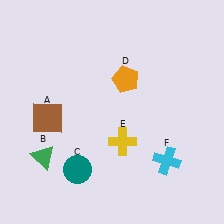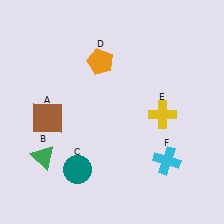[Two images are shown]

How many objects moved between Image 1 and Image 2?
2 objects moved between the two images.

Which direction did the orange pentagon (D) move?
The orange pentagon (D) moved left.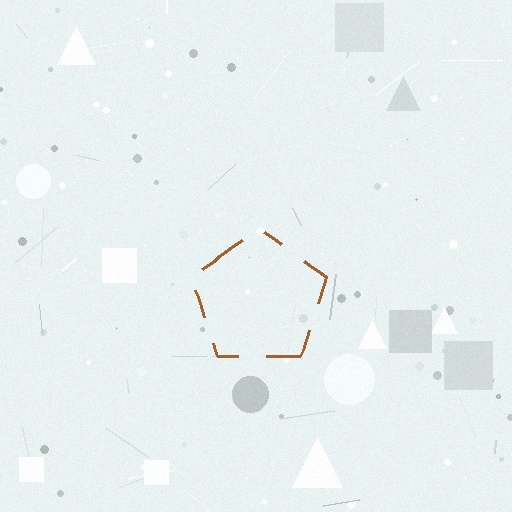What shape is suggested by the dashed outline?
The dashed outline suggests a pentagon.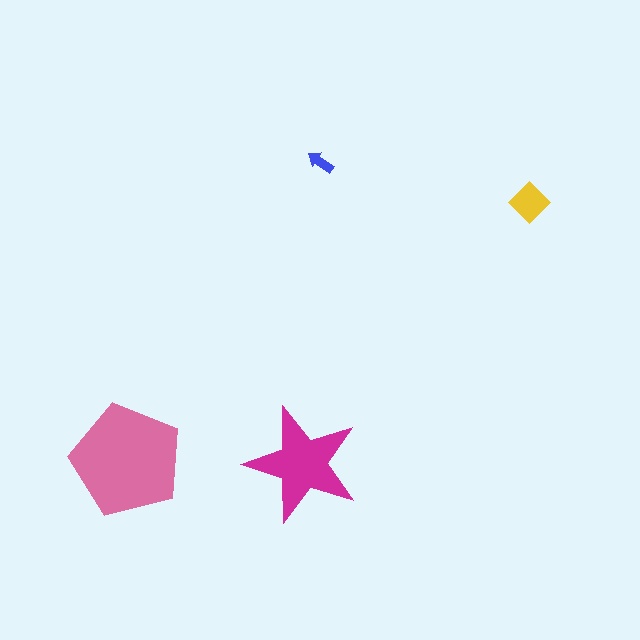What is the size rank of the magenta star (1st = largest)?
2nd.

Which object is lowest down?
The magenta star is bottommost.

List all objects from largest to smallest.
The pink pentagon, the magenta star, the yellow diamond, the blue arrow.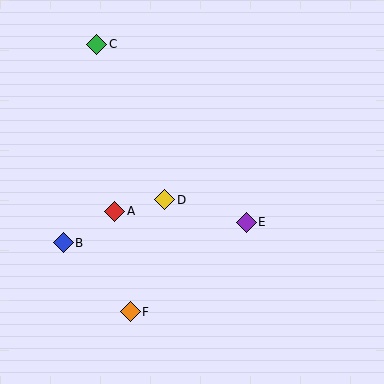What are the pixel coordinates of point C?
Point C is at (97, 44).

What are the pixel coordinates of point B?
Point B is at (63, 243).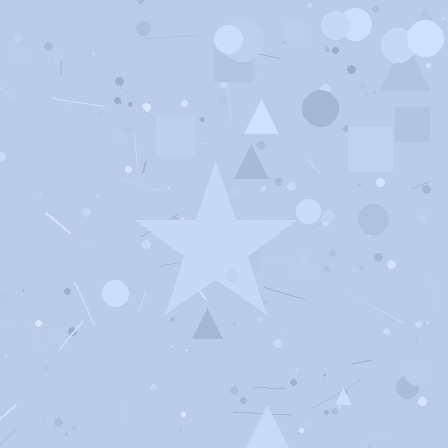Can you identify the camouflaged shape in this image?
The camouflaged shape is a star.